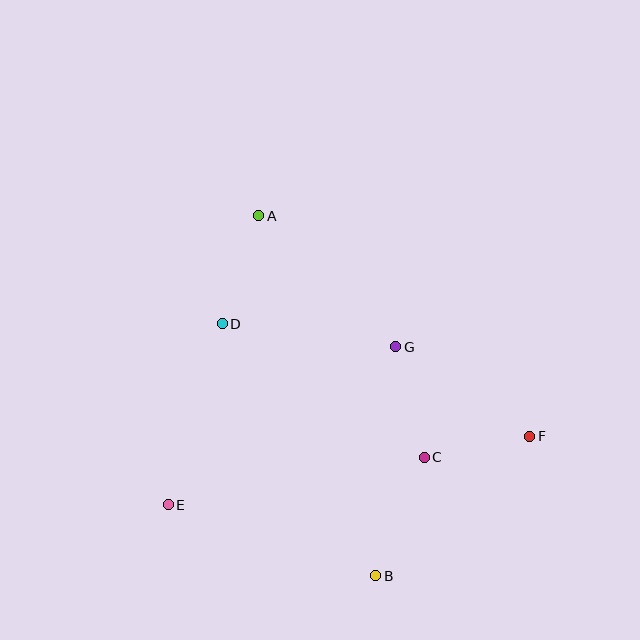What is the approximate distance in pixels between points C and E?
The distance between C and E is approximately 260 pixels.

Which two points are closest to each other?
Points C and F are closest to each other.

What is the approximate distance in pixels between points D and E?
The distance between D and E is approximately 189 pixels.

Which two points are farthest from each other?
Points A and B are farthest from each other.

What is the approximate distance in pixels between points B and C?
The distance between B and C is approximately 128 pixels.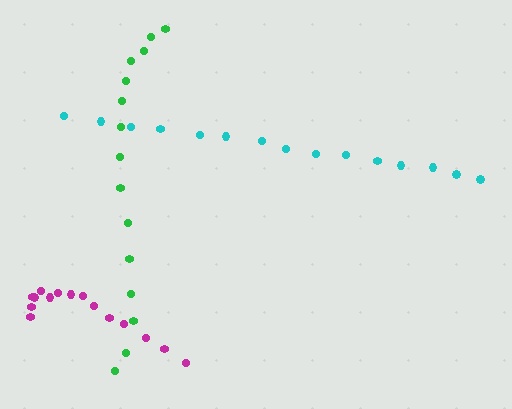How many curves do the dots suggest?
There are 3 distinct paths.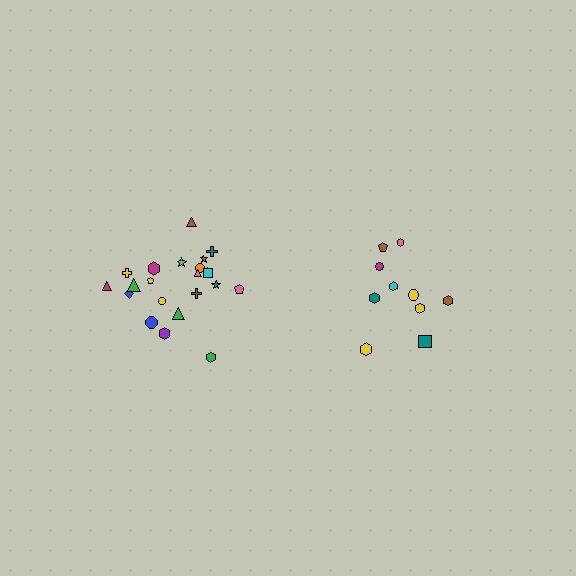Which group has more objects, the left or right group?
The left group.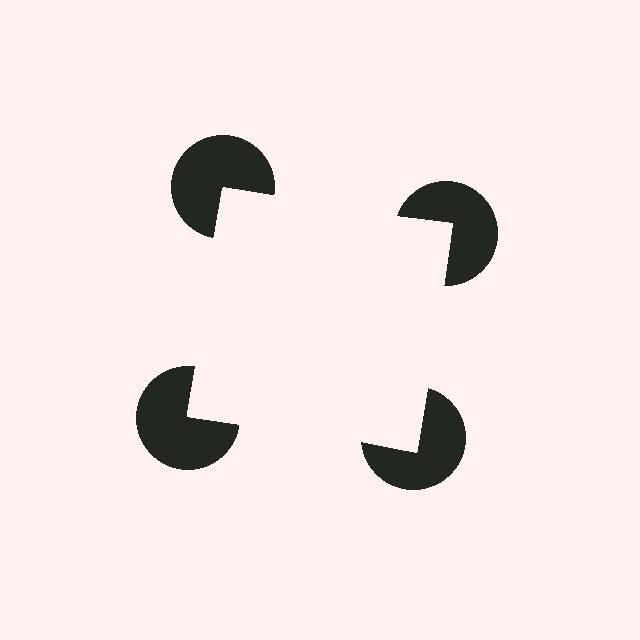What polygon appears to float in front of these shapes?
An illusory square — its edges are inferred from the aligned wedge cuts in the pac-man discs, not physically drawn.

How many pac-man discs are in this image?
There are 4 — one at each vertex of the illusory square.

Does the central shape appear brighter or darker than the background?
It typically appears slightly brighter than the background, even though no actual brightness change is drawn.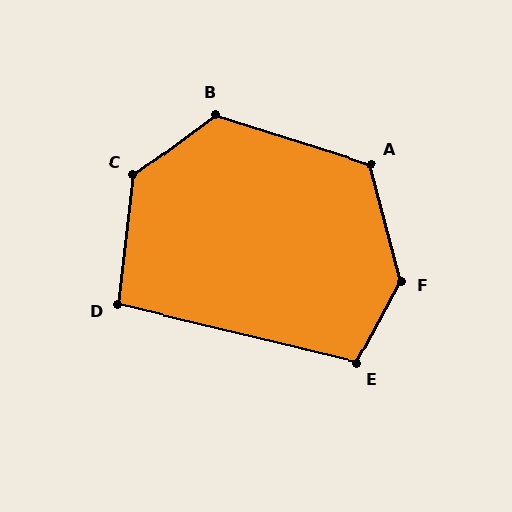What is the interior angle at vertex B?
Approximately 126 degrees (obtuse).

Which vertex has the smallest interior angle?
D, at approximately 97 degrees.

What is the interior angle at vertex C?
Approximately 133 degrees (obtuse).